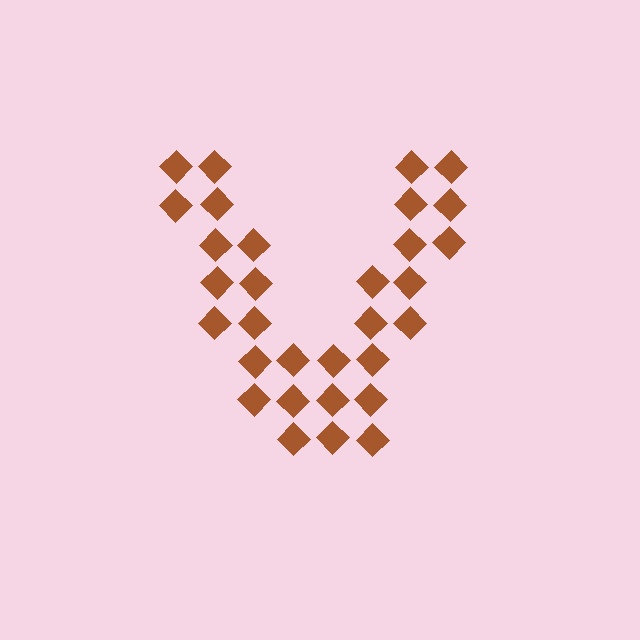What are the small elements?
The small elements are diamonds.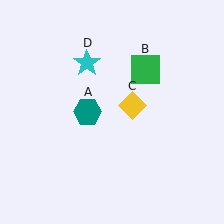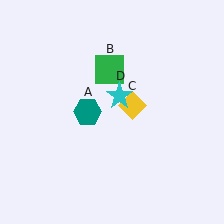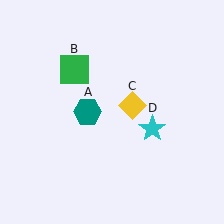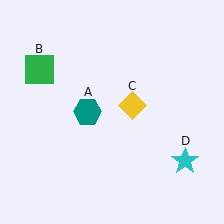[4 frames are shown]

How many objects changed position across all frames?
2 objects changed position: green square (object B), cyan star (object D).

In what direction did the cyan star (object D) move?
The cyan star (object D) moved down and to the right.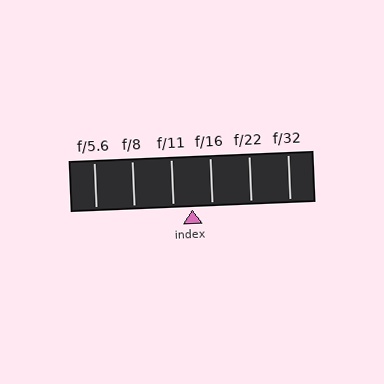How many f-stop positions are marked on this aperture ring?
There are 6 f-stop positions marked.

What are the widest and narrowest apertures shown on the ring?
The widest aperture shown is f/5.6 and the narrowest is f/32.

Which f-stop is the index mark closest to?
The index mark is closest to f/11.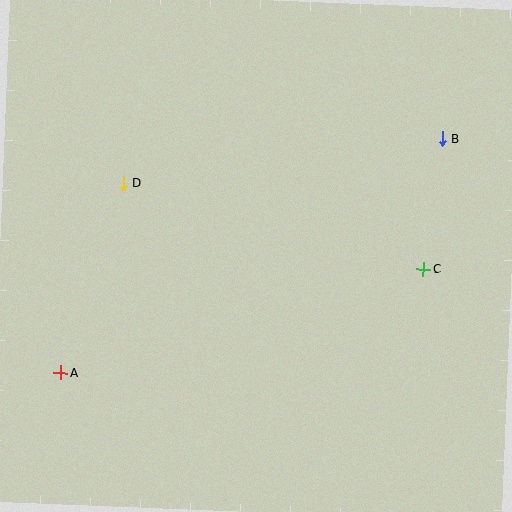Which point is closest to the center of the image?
Point D at (123, 183) is closest to the center.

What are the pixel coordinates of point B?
Point B is at (442, 139).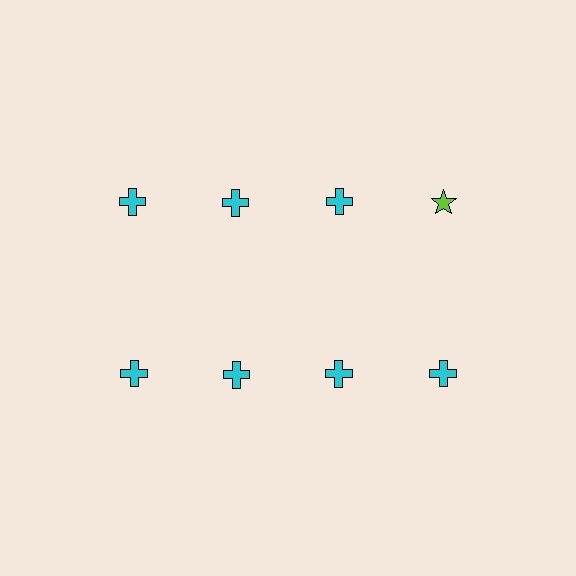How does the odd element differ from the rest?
It differs in both color (lime instead of cyan) and shape (star instead of cross).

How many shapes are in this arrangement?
There are 8 shapes arranged in a grid pattern.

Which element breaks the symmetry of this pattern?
The lime star in the top row, second from right column breaks the symmetry. All other shapes are cyan crosses.